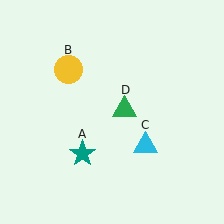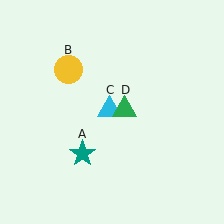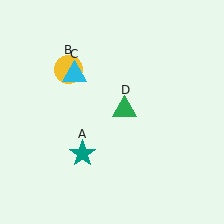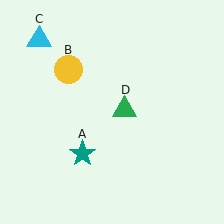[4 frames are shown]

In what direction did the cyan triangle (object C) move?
The cyan triangle (object C) moved up and to the left.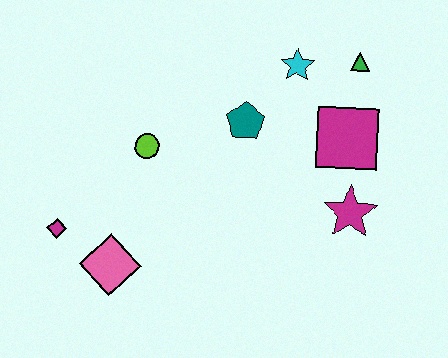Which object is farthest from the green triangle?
The magenta diamond is farthest from the green triangle.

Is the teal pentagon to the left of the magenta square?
Yes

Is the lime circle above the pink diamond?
Yes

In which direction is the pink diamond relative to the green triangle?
The pink diamond is to the left of the green triangle.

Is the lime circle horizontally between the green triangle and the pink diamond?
Yes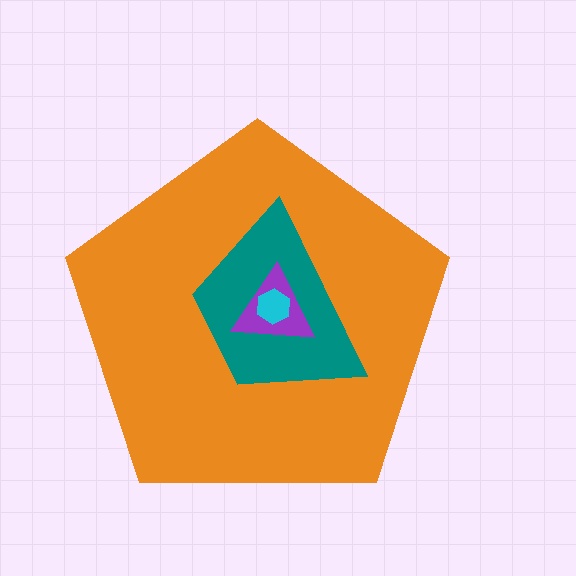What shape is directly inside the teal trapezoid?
The purple triangle.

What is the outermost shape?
The orange pentagon.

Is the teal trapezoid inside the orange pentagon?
Yes.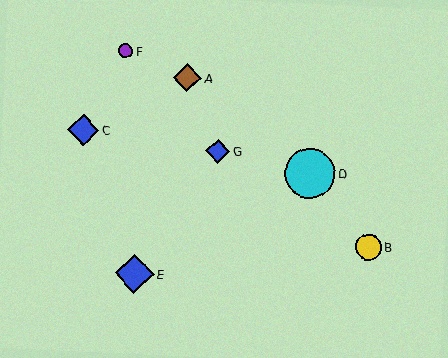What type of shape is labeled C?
Shape C is a blue diamond.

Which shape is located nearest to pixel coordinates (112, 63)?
The purple circle (labeled F) at (125, 51) is nearest to that location.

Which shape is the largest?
The cyan circle (labeled D) is the largest.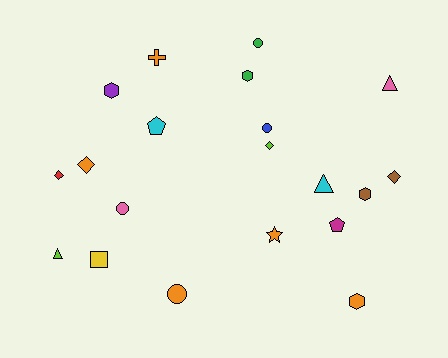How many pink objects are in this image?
There are 2 pink objects.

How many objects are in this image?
There are 20 objects.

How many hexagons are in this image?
There are 4 hexagons.